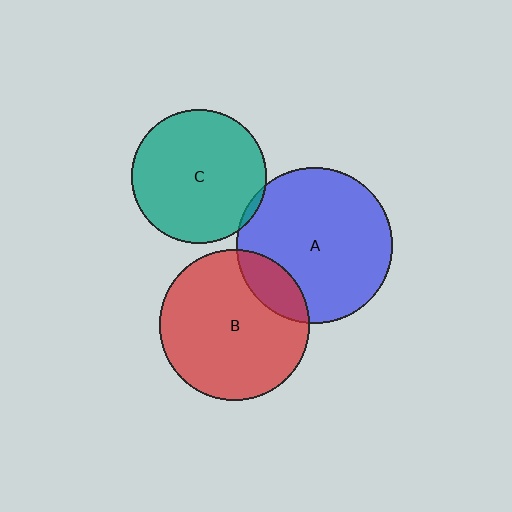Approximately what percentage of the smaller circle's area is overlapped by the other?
Approximately 15%.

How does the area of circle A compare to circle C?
Approximately 1.3 times.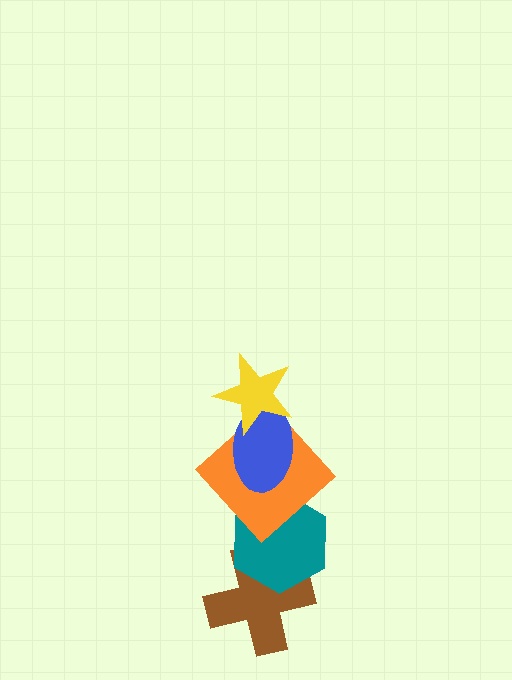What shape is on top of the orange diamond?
The blue ellipse is on top of the orange diamond.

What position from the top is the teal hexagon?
The teal hexagon is 4th from the top.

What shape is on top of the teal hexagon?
The orange diamond is on top of the teal hexagon.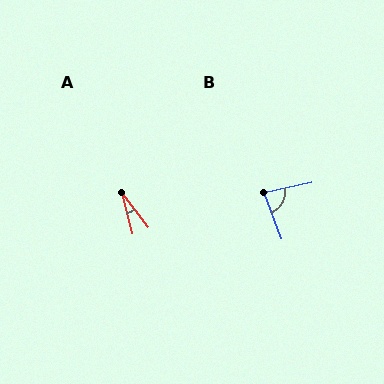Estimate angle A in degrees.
Approximately 24 degrees.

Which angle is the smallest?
A, at approximately 24 degrees.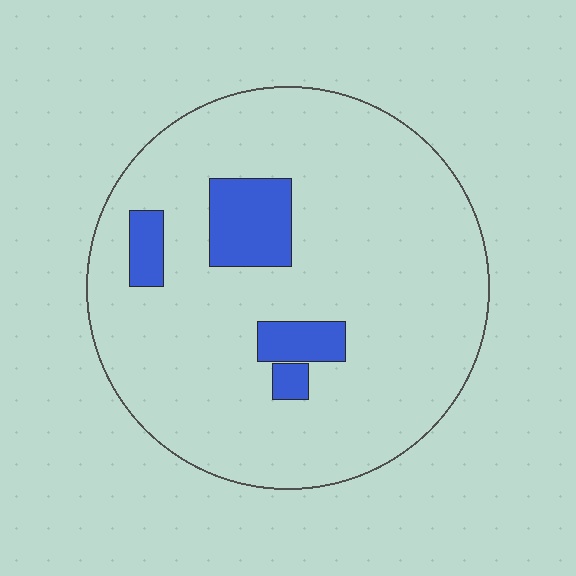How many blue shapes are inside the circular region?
4.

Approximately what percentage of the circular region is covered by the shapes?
Approximately 10%.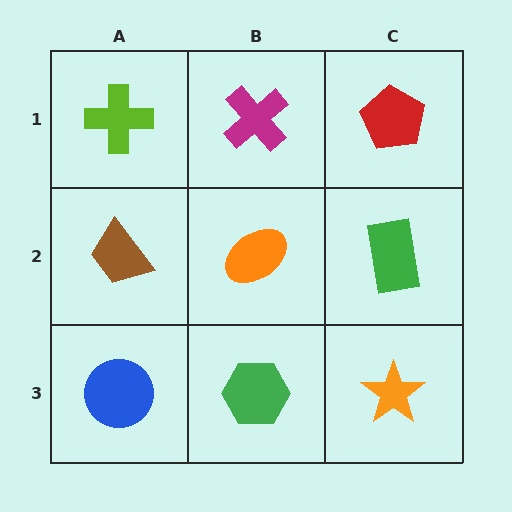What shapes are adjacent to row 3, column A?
A brown trapezoid (row 2, column A), a green hexagon (row 3, column B).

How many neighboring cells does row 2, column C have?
3.